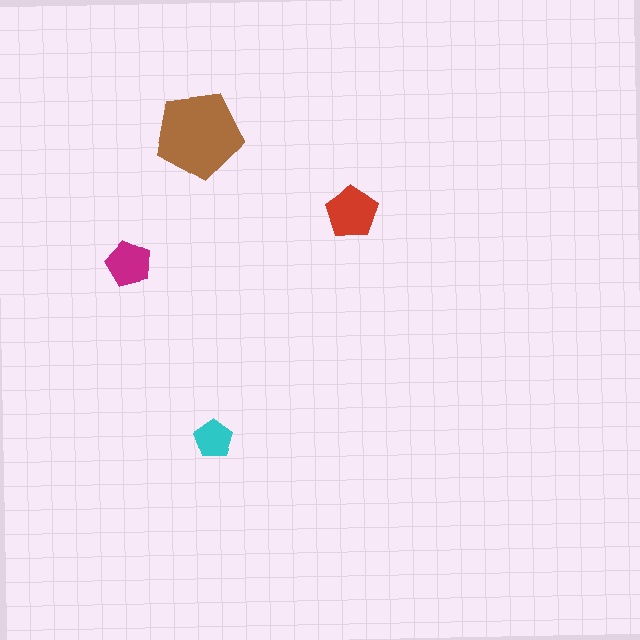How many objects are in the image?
There are 4 objects in the image.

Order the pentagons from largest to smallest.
the brown one, the red one, the magenta one, the cyan one.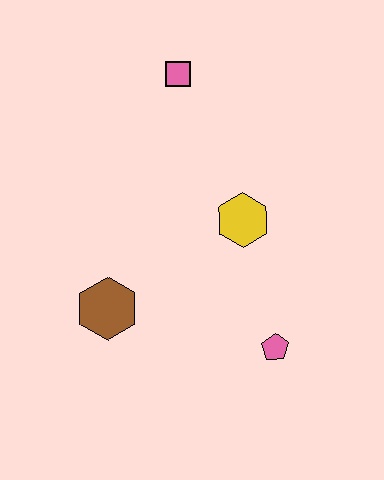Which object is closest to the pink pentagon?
The yellow hexagon is closest to the pink pentagon.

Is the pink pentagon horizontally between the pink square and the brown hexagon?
No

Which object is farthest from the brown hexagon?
The pink square is farthest from the brown hexagon.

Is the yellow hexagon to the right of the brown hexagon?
Yes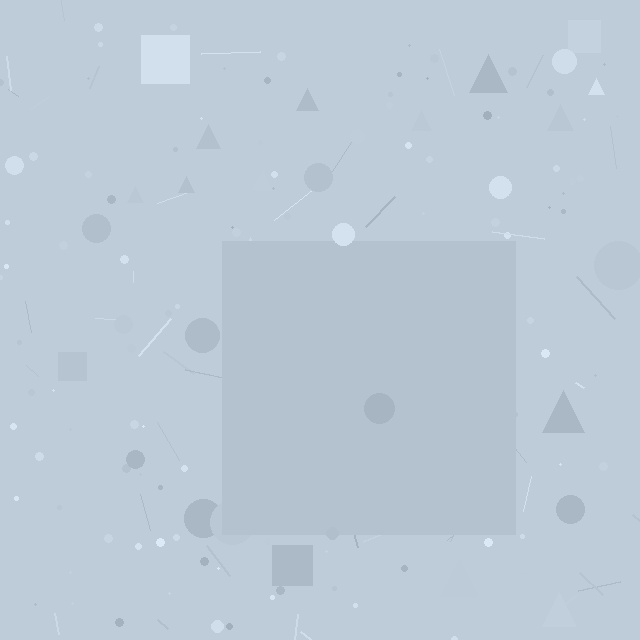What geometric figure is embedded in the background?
A square is embedded in the background.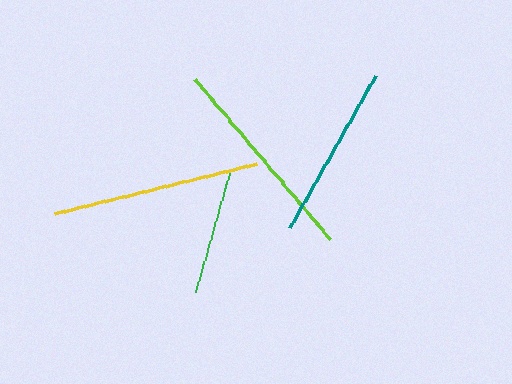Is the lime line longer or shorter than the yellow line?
The yellow line is longer than the lime line.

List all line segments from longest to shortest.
From longest to shortest: yellow, lime, teal, green.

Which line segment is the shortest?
The green line is the shortest at approximately 128 pixels.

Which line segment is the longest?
The yellow line is the longest at approximately 209 pixels.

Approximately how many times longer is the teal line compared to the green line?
The teal line is approximately 1.4 times the length of the green line.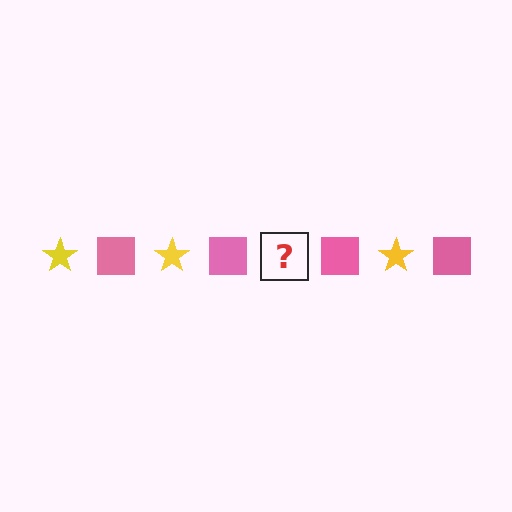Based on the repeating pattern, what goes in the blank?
The blank should be a yellow star.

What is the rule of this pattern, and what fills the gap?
The rule is that the pattern alternates between yellow star and pink square. The gap should be filled with a yellow star.